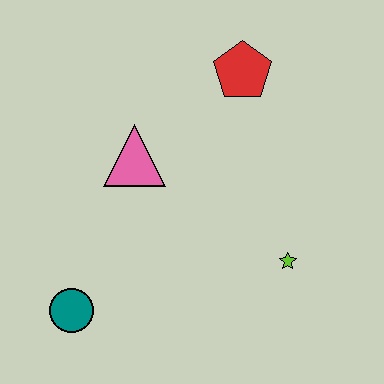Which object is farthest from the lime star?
The teal circle is farthest from the lime star.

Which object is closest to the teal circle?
The pink triangle is closest to the teal circle.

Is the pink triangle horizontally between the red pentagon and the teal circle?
Yes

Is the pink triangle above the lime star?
Yes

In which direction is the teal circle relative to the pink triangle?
The teal circle is below the pink triangle.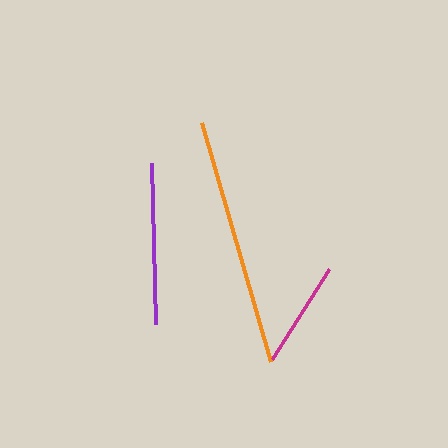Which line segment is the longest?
The orange line is the longest at approximately 250 pixels.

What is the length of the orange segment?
The orange segment is approximately 250 pixels long.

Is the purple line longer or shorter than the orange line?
The orange line is longer than the purple line.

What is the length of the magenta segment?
The magenta segment is approximately 107 pixels long.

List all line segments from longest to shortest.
From longest to shortest: orange, purple, magenta.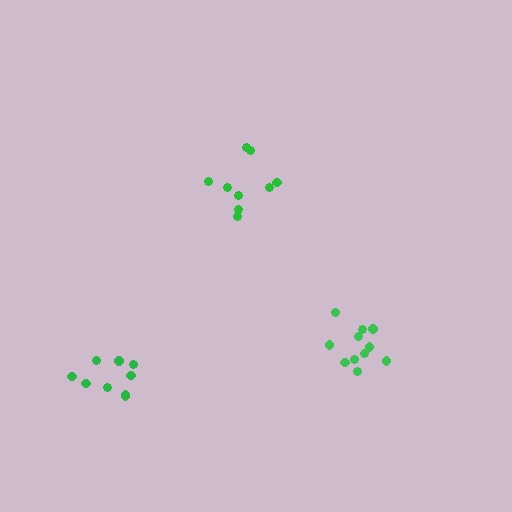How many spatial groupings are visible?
There are 3 spatial groupings.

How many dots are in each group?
Group 1: 9 dots, Group 2: 11 dots, Group 3: 9 dots (29 total).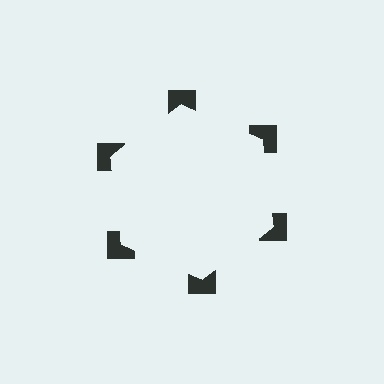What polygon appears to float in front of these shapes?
An illusory hexagon — its edges are inferred from the aligned wedge cuts in the notched squares, not physically drawn.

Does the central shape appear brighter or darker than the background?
It typically appears slightly brighter than the background, even though no actual brightness change is drawn.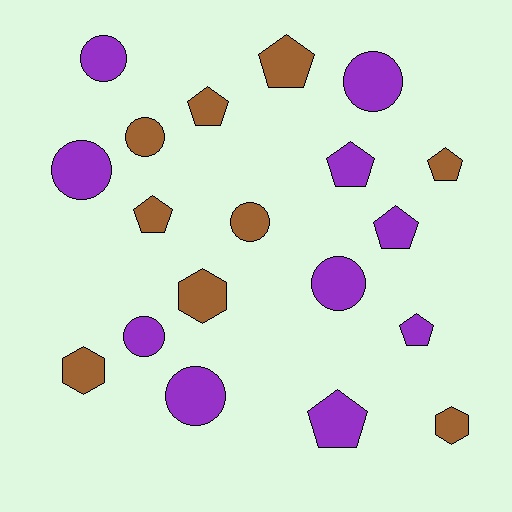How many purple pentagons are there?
There are 4 purple pentagons.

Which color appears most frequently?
Purple, with 10 objects.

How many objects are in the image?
There are 19 objects.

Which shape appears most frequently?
Pentagon, with 8 objects.